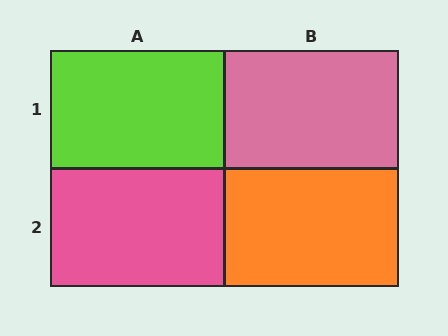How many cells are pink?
2 cells are pink.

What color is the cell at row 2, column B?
Orange.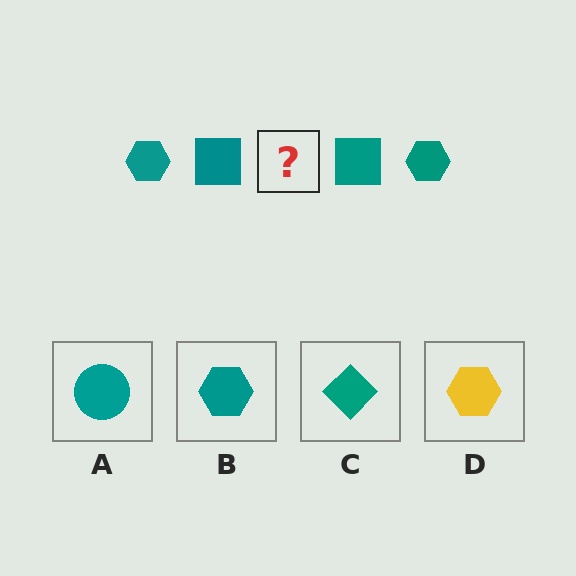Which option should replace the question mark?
Option B.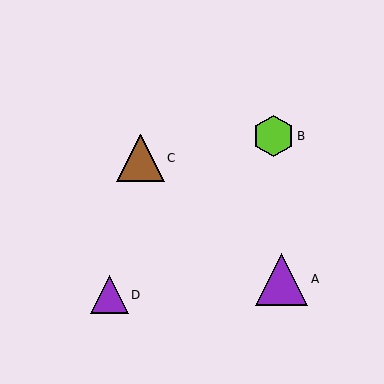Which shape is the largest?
The purple triangle (labeled A) is the largest.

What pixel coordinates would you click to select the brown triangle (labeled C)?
Click at (141, 158) to select the brown triangle C.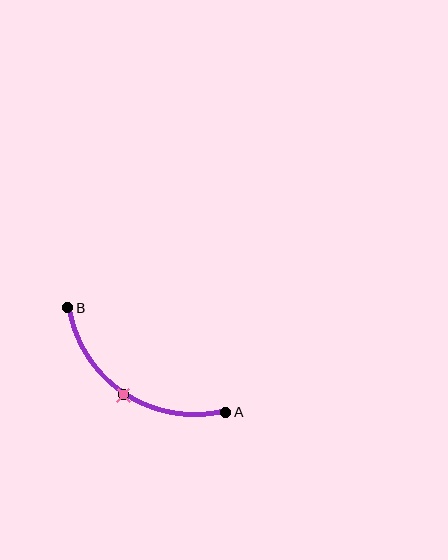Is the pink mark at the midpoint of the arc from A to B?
Yes. The pink mark lies on the arc at equal arc-length from both A and B — it is the arc midpoint.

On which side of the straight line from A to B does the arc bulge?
The arc bulges below the straight line connecting A and B.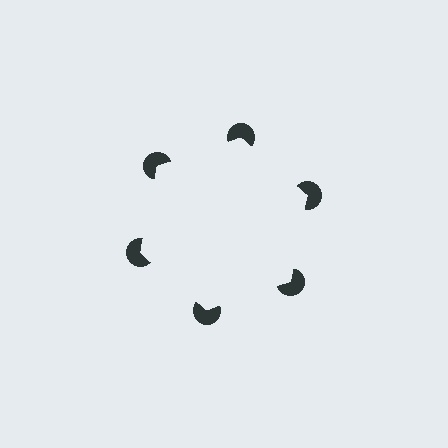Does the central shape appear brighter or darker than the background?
It typically appears slightly brighter than the background, even though no actual brightness change is drawn.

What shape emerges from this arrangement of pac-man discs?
An illusory hexagon — its edges are inferred from the aligned wedge cuts in the pac-man discs, not physically drawn.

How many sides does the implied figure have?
6 sides.